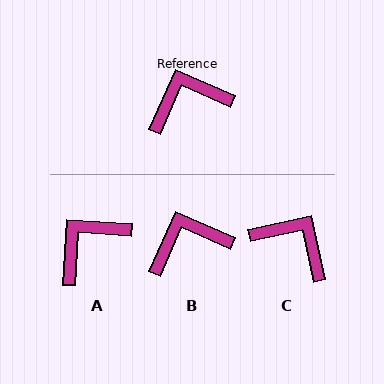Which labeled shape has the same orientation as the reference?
B.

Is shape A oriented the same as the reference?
No, it is off by about 20 degrees.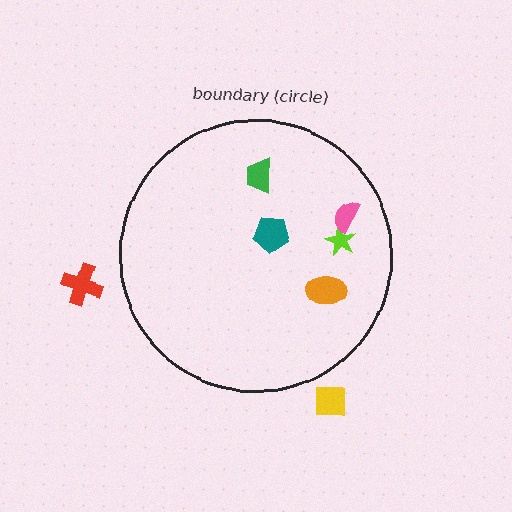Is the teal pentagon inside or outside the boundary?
Inside.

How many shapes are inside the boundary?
5 inside, 2 outside.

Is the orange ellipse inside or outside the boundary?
Inside.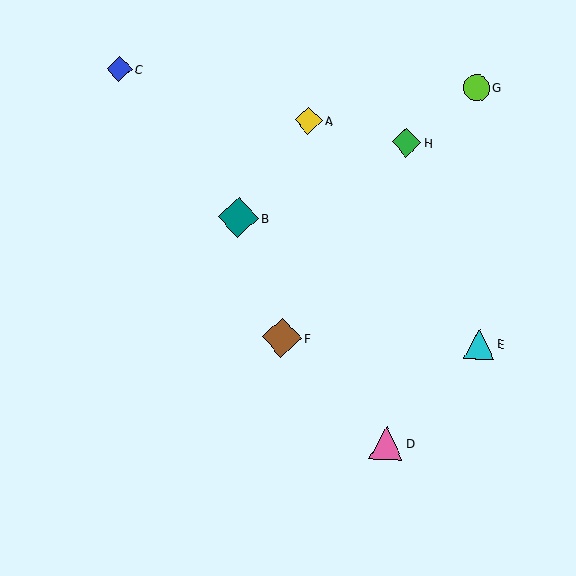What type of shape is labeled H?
Shape H is a green diamond.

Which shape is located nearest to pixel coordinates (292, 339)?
The brown diamond (labeled F) at (282, 338) is nearest to that location.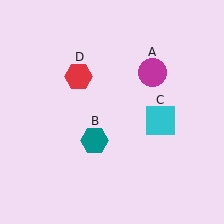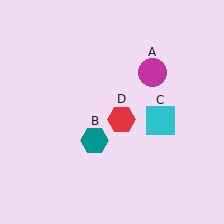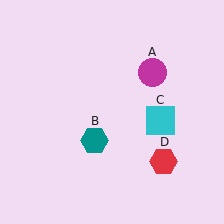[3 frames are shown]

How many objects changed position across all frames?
1 object changed position: red hexagon (object D).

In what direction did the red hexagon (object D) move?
The red hexagon (object D) moved down and to the right.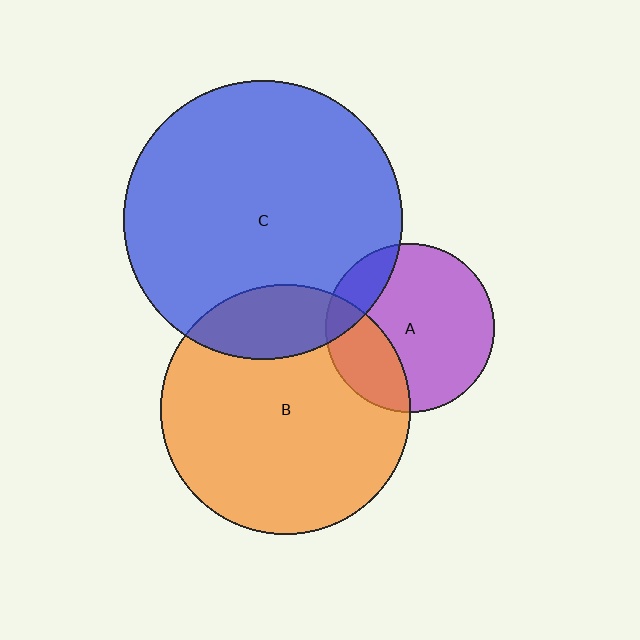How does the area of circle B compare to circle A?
Approximately 2.2 times.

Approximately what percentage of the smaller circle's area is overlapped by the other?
Approximately 25%.